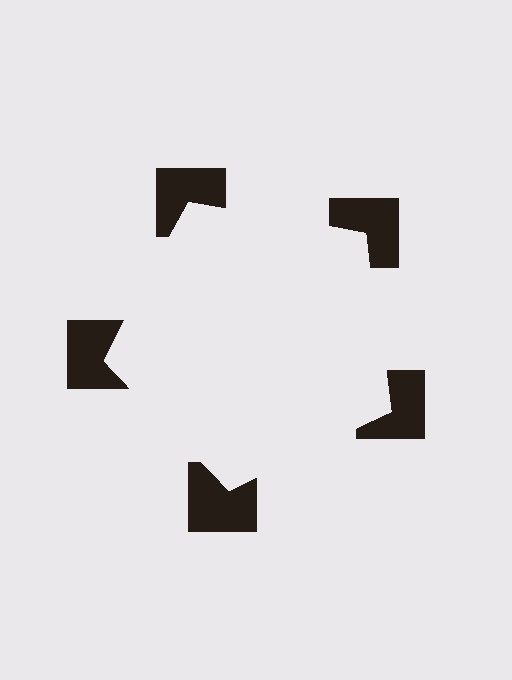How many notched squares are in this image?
There are 5 — one at each vertex of the illusory pentagon.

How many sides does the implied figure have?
5 sides.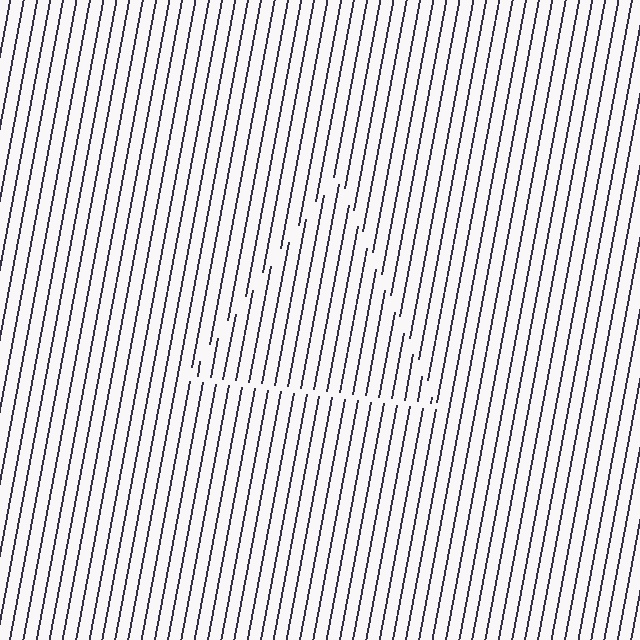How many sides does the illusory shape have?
3 sides — the line-ends trace a triangle.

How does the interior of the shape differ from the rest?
The interior of the shape contains the same grating, shifted by half a period — the contour is defined by the phase discontinuity where line-ends from the inner and outer gratings abut.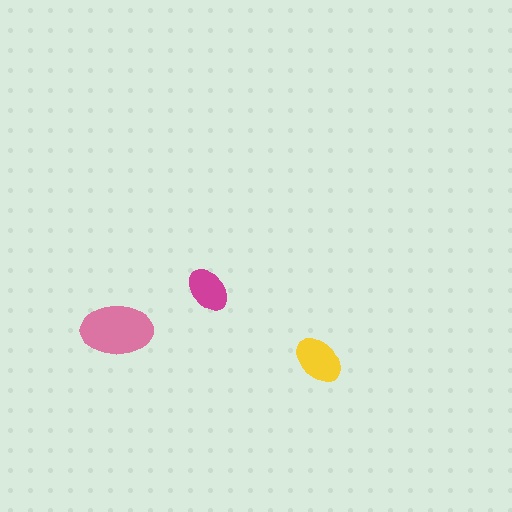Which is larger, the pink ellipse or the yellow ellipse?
The pink one.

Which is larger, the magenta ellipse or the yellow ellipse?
The yellow one.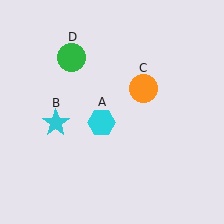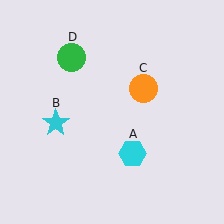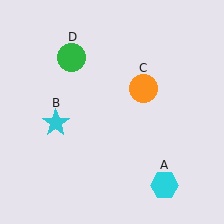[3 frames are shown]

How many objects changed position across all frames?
1 object changed position: cyan hexagon (object A).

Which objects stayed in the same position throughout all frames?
Cyan star (object B) and orange circle (object C) and green circle (object D) remained stationary.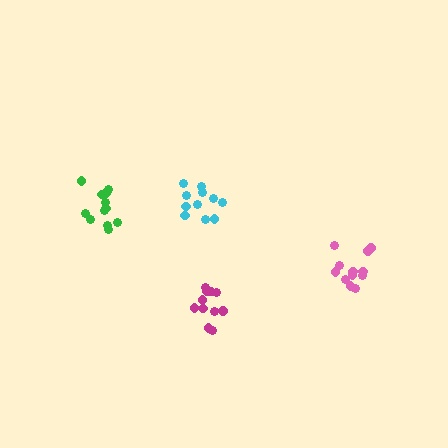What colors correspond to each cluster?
The clusters are colored: magenta, cyan, green, pink.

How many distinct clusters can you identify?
There are 4 distinct clusters.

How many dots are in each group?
Group 1: 11 dots, Group 2: 12 dots, Group 3: 12 dots, Group 4: 12 dots (47 total).